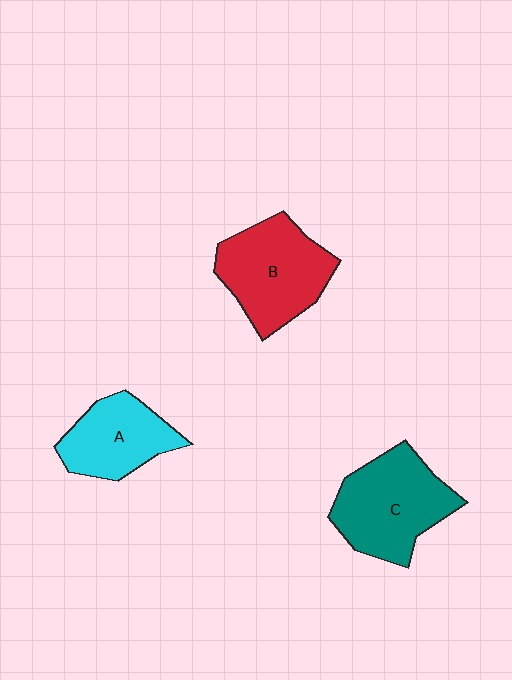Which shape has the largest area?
Shape C (teal).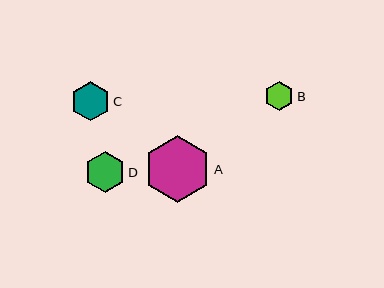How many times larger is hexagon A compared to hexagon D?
Hexagon A is approximately 1.7 times the size of hexagon D.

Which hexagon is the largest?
Hexagon A is the largest with a size of approximately 67 pixels.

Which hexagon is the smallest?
Hexagon B is the smallest with a size of approximately 29 pixels.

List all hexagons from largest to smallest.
From largest to smallest: A, D, C, B.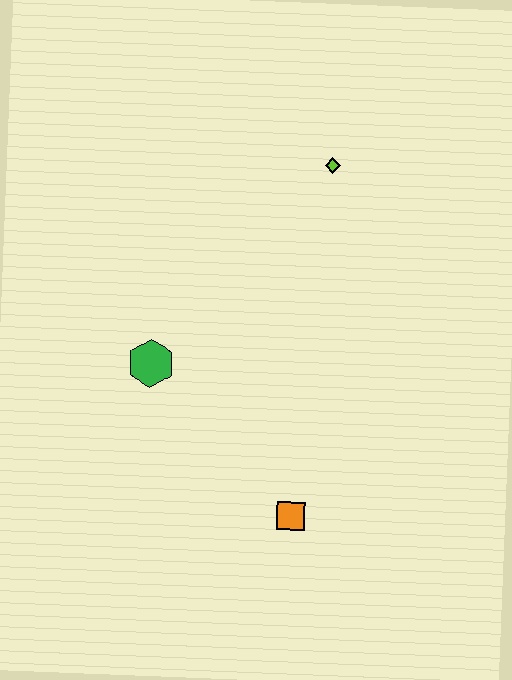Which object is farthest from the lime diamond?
The orange square is farthest from the lime diamond.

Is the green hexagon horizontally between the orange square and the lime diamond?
No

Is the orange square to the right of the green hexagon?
Yes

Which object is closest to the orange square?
The green hexagon is closest to the orange square.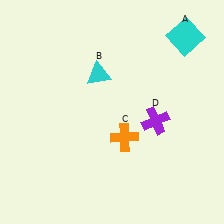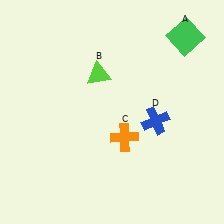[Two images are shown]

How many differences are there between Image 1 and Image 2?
There are 3 differences between the two images.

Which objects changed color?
A changed from cyan to green. B changed from cyan to lime. D changed from purple to blue.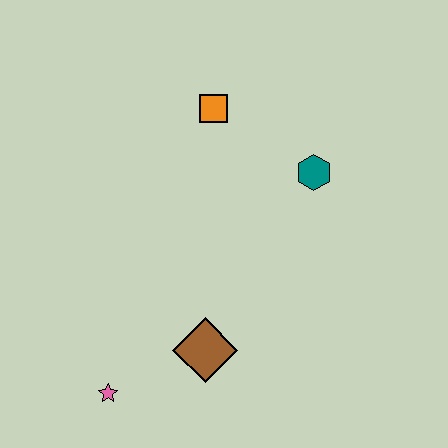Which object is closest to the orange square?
The teal hexagon is closest to the orange square.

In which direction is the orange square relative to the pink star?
The orange square is above the pink star.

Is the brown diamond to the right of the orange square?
No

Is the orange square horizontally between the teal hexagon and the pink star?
Yes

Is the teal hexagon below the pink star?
No